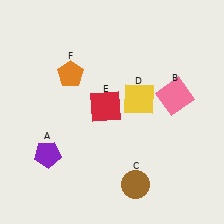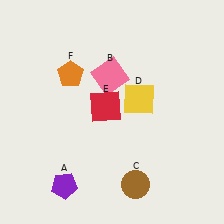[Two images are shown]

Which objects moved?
The objects that moved are: the purple pentagon (A), the pink square (B).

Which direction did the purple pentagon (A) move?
The purple pentagon (A) moved down.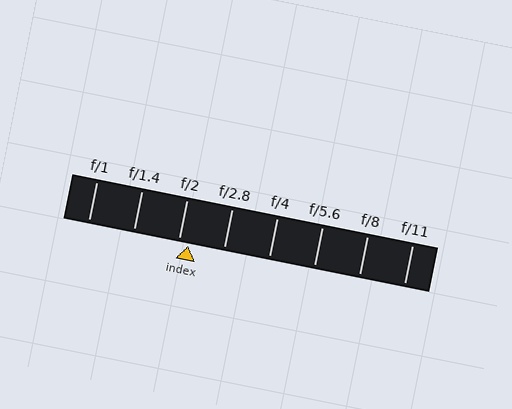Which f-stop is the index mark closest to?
The index mark is closest to f/2.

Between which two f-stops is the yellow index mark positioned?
The index mark is between f/2 and f/2.8.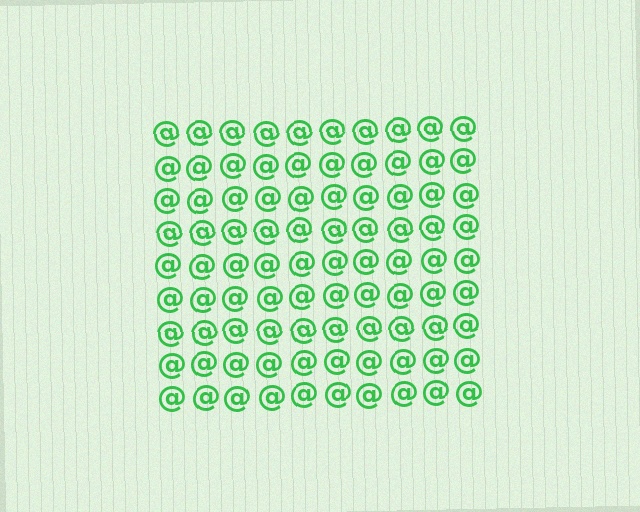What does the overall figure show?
The overall figure shows a square.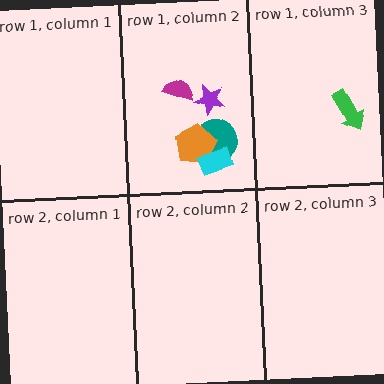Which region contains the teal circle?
The row 1, column 2 region.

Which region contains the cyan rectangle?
The row 1, column 2 region.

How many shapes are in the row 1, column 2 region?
5.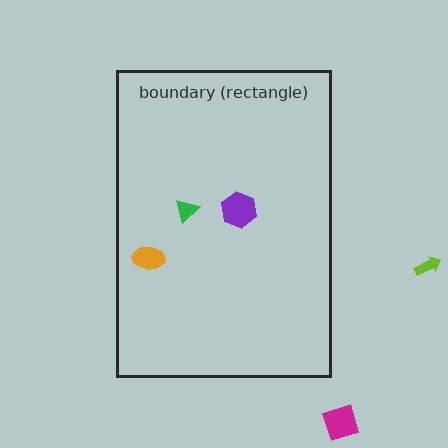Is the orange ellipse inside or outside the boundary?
Inside.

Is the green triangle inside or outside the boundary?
Inside.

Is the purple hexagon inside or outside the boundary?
Inside.